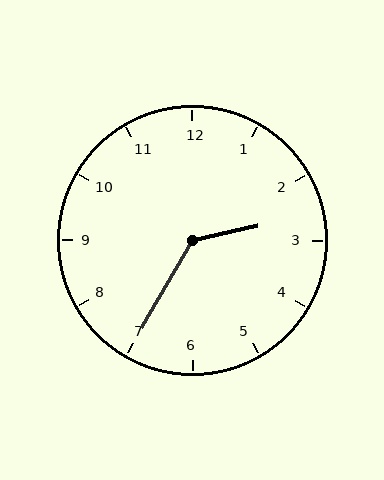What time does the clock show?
2:35.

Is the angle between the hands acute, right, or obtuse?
It is obtuse.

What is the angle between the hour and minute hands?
Approximately 132 degrees.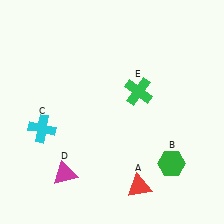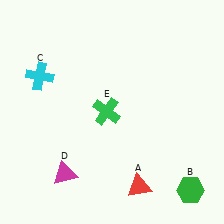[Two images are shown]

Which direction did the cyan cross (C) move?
The cyan cross (C) moved up.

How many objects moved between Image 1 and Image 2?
3 objects moved between the two images.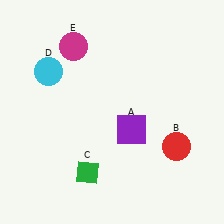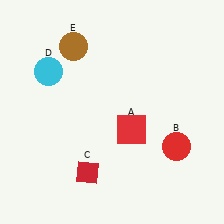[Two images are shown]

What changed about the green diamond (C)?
In Image 1, C is green. In Image 2, it changed to red.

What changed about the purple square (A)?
In Image 1, A is purple. In Image 2, it changed to red.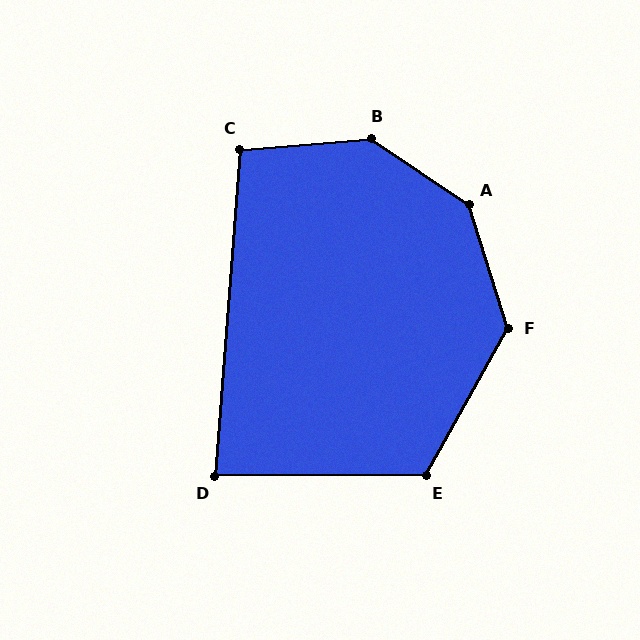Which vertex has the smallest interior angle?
D, at approximately 85 degrees.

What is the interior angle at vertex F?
Approximately 133 degrees (obtuse).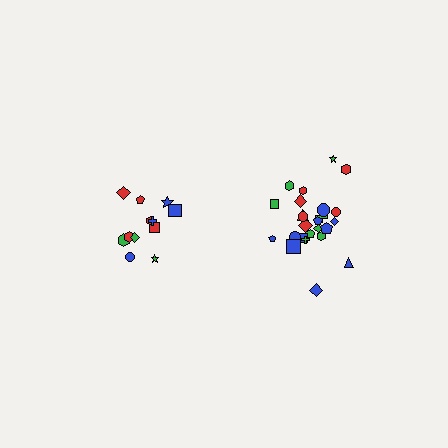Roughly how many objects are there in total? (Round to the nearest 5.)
Roughly 35 objects in total.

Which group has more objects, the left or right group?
The right group.